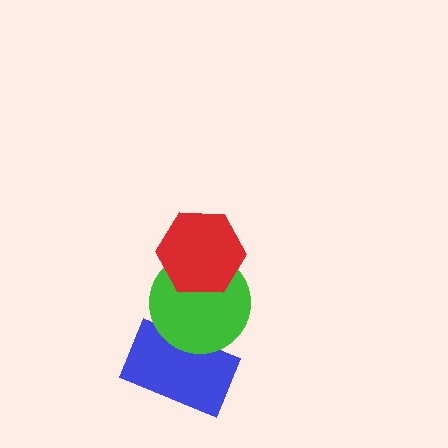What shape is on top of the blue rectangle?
The green circle is on top of the blue rectangle.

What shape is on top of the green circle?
The red hexagon is on top of the green circle.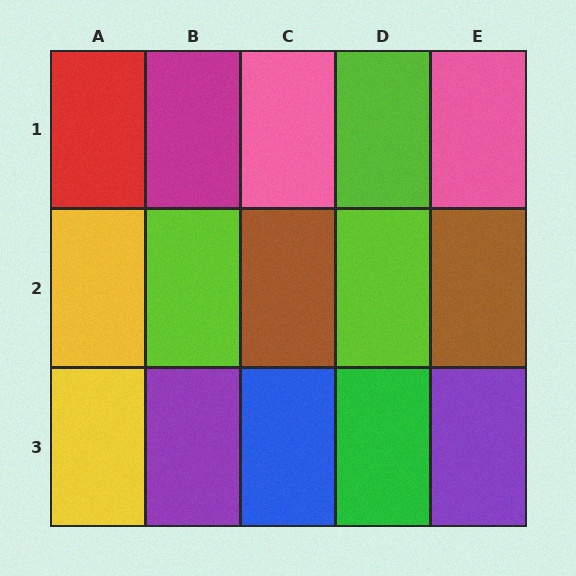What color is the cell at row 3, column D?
Green.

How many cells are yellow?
2 cells are yellow.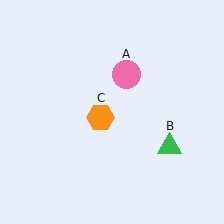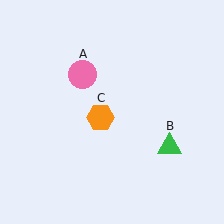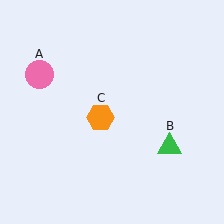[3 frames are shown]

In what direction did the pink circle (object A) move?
The pink circle (object A) moved left.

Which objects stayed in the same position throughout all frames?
Green triangle (object B) and orange hexagon (object C) remained stationary.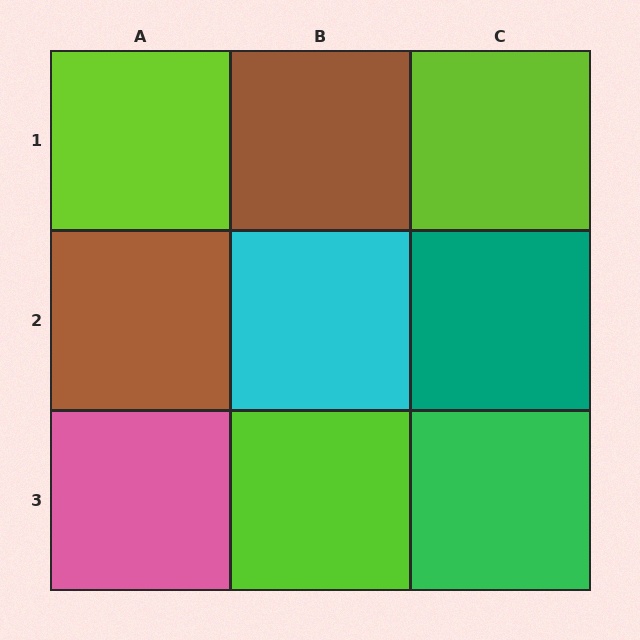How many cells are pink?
1 cell is pink.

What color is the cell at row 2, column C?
Teal.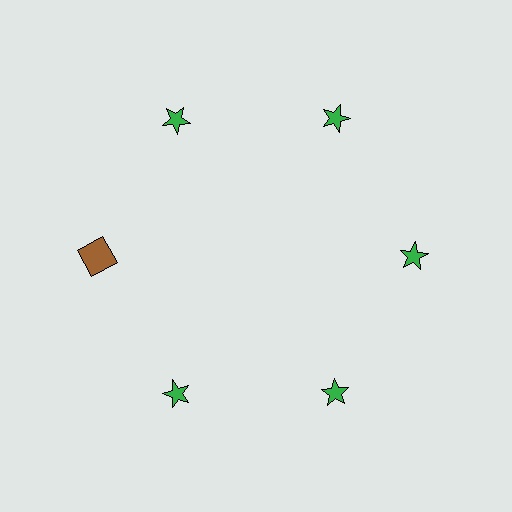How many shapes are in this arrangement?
There are 6 shapes arranged in a ring pattern.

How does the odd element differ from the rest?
It differs in both color (brown instead of green) and shape (square instead of star).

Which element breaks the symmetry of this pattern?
The brown square at roughly the 9 o'clock position breaks the symmetry. All other shapes are green stars.